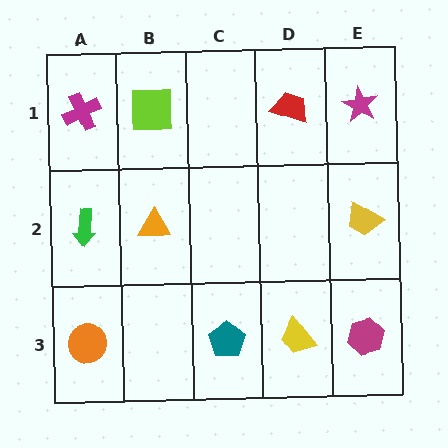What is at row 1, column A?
A magenta cross.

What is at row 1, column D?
A red trapezoid.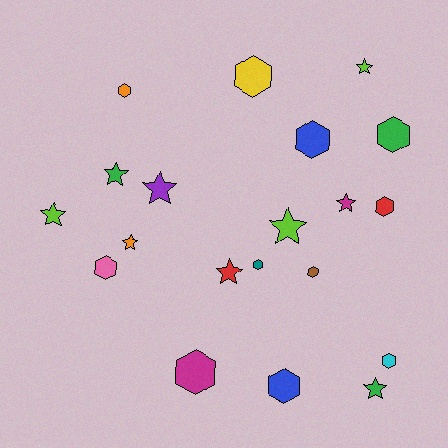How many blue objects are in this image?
There are 2 blue objects.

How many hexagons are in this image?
There are 11 hexagons.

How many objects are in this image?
There are 20 objects.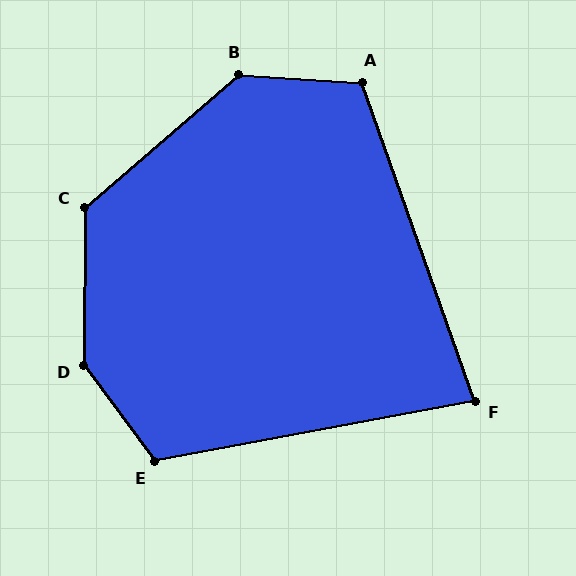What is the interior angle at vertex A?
Approximately 113 degrees (obtuse).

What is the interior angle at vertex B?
Approximately 136 degrees (obtuse).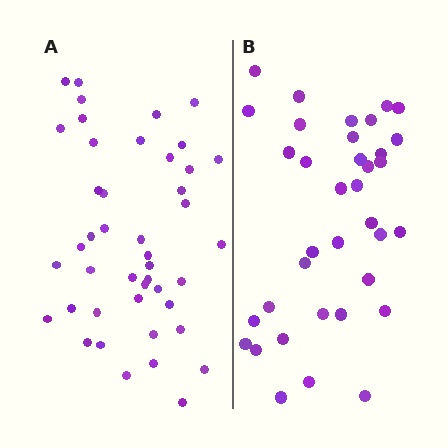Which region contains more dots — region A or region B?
Region A (the left region) has more dots.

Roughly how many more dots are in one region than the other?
Region A has roughly 8 or so more dots than region B.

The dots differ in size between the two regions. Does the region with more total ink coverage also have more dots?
No. Region B has more total ink coverage because its dots are larger, but region A actually contains more individual dots. Total area can be misleading — the number of items is what matters here.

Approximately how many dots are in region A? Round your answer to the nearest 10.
About 40 dots. (The exact count is 44, which rounds to 40.)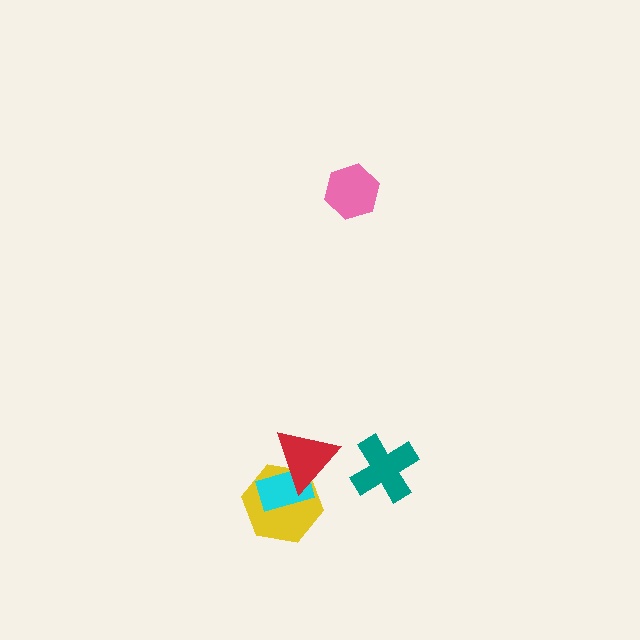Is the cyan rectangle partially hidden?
Yes, it is partially covered by another shape.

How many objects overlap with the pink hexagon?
0 objects overlap with the pink hexagon.